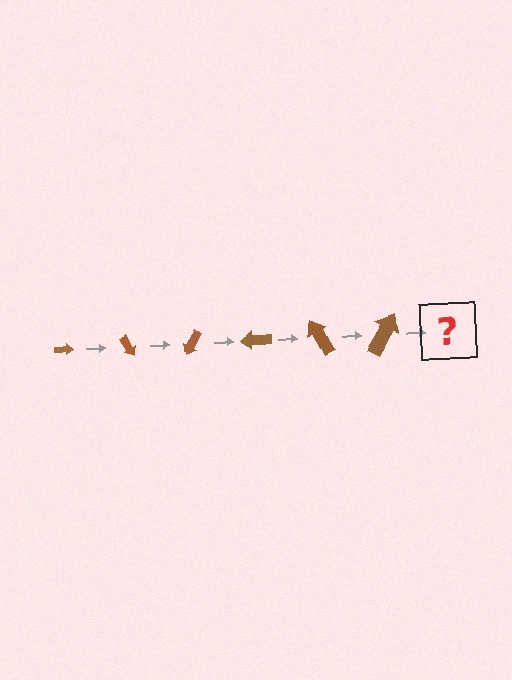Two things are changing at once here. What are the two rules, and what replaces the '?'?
The two rules are that the arrow grows larger each step and it rotates 60 degrees each step. The '?' should be an arrow, larger than the previous one and rotated 360 degrees from the start.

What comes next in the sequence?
The next element should be an arrow, larger than the previous one and rotated 360 degrees from the start.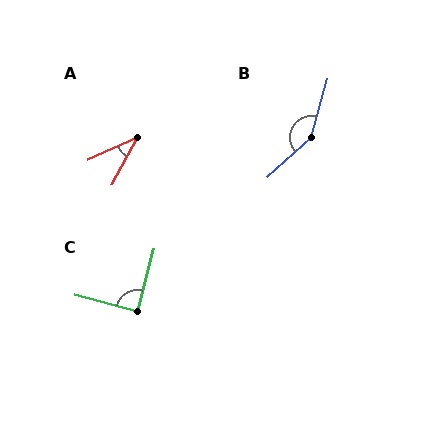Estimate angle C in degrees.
Approximately 90 degrees.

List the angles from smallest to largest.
A (37°), C (90°), B (147°).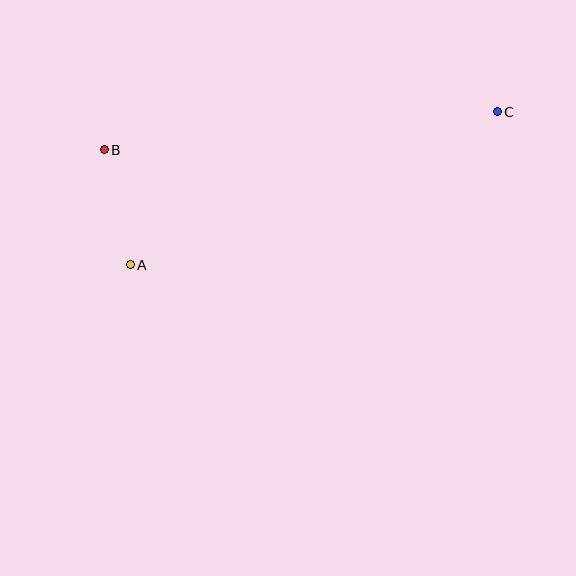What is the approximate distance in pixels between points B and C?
The distance between B and C is approximately 395 pixels.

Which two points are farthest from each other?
Points A and C are farthest from each other.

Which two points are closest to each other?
Points A and B are closest to each other.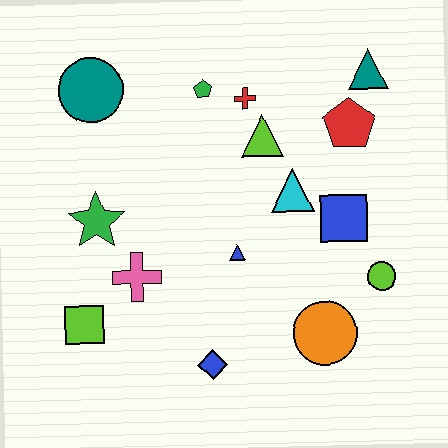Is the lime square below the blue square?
Yes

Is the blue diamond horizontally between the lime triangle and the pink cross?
Yes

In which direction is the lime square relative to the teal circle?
The lime square is below the teal circle.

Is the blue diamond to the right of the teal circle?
Yes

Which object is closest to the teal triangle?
The red pentagon is closest to the teal triangle.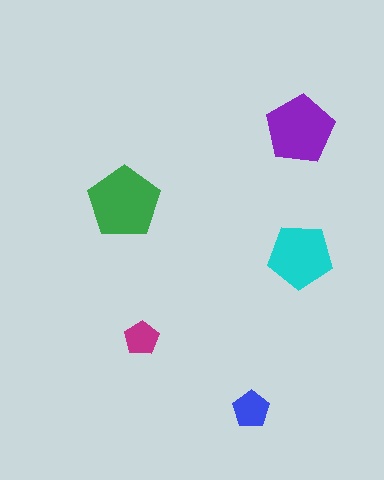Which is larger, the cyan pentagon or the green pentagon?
The green one.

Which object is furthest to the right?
The cyan pentagon is rightmost.